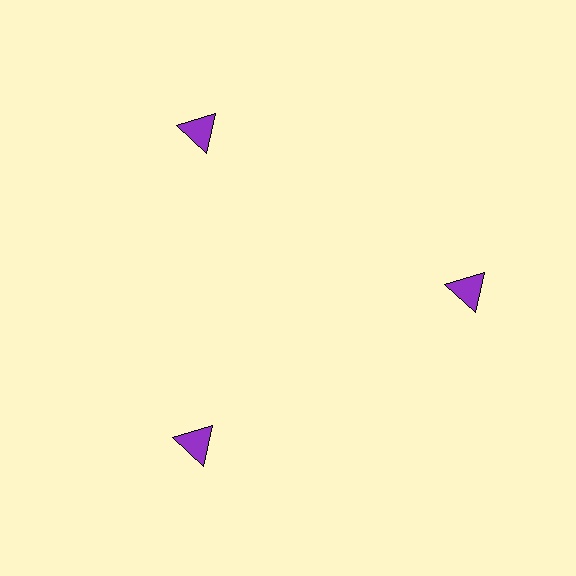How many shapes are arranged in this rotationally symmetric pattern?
There are 3 shapes, arranged in 3 groups of 1.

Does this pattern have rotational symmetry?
Yes, this pattern has 3-fold rotational symmetry. It looks the same after rotating 120 degrees around the center.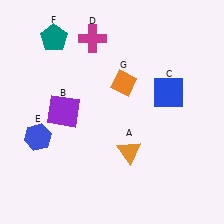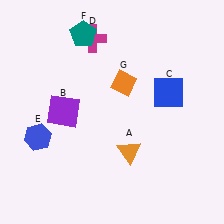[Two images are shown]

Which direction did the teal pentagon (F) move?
The teal pentagon (F) moved right.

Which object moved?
The teal pentagon (F) moved right.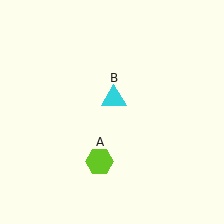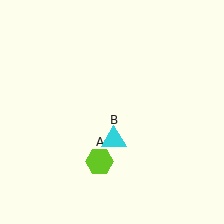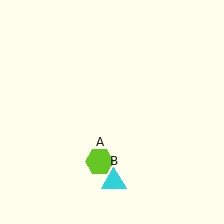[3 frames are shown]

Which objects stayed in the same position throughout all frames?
Lime hexagon (object A) remained stationary.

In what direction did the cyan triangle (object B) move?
The cyan triangle (object B) moved down.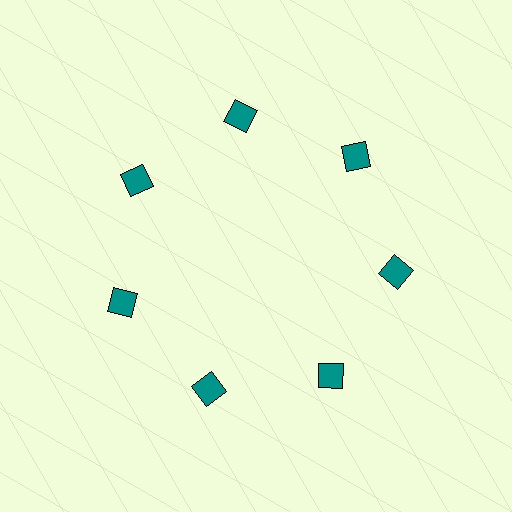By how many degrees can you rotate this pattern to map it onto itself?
The pattern maps onto itself every 51 degrees of rotation.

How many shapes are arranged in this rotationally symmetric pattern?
There are 7 shapes, arranged in 7 groups of 1.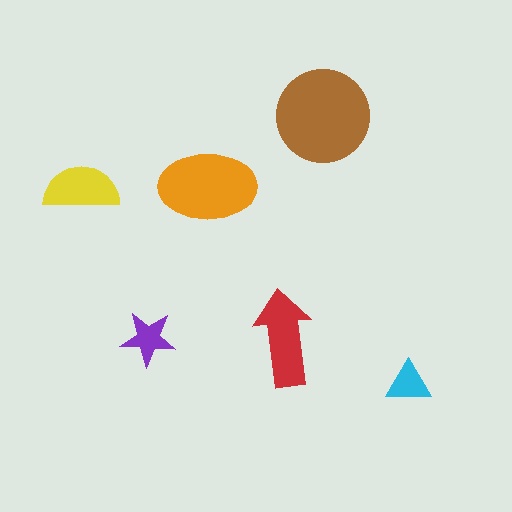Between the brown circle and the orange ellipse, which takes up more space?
The brown circle.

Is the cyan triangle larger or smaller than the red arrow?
Smaller.